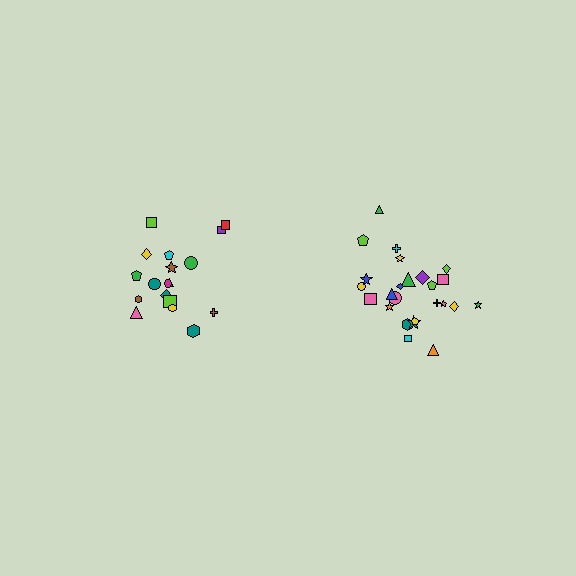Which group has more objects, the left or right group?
The right group.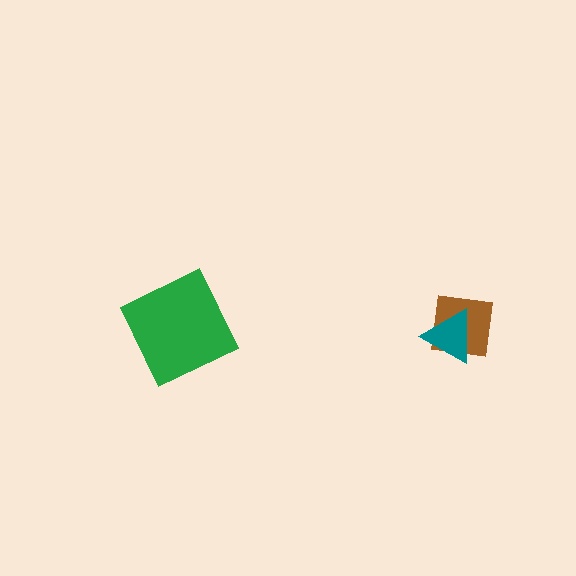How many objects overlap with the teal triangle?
1 object overlaps with the teal triangle.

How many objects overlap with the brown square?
1 object overlaps with the brown square.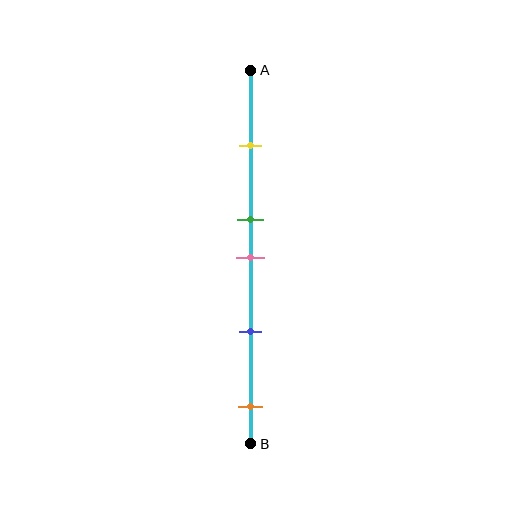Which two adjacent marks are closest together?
The green and pink marks are the closest adjacent pair.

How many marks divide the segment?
There are 5 marks dividing the segment.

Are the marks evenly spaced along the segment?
No, the marks are not evenly spaced.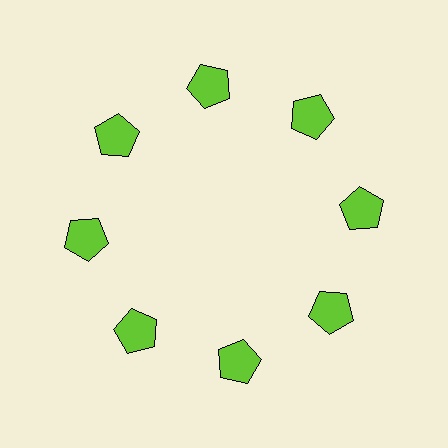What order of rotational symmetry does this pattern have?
This pattern has 8-fold rotational symmetry.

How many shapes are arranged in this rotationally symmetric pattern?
There are 8 shapes, arranged in 8 groups of 1.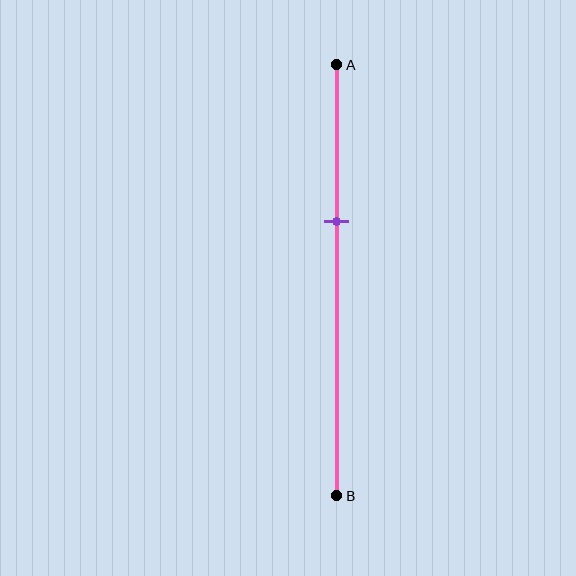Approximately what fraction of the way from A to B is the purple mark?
The purple mark is approximately 35% of the way from A to B.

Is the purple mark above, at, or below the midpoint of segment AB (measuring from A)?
The purple mark is above the midpoint of segment AB.